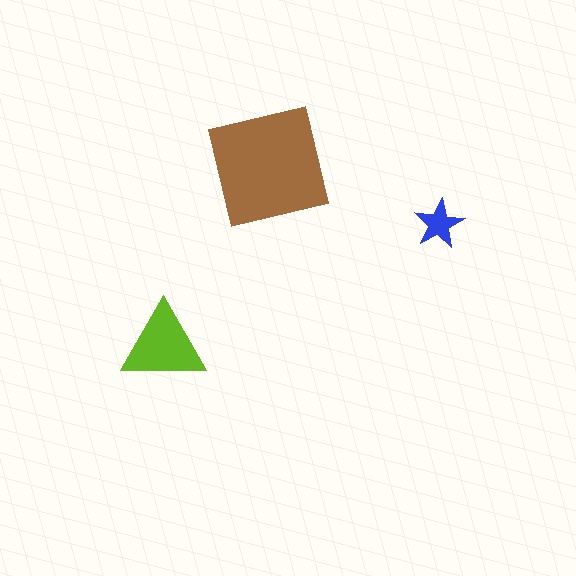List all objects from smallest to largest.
The blue star, the lime triangle, the brown square.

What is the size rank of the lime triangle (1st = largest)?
2nd.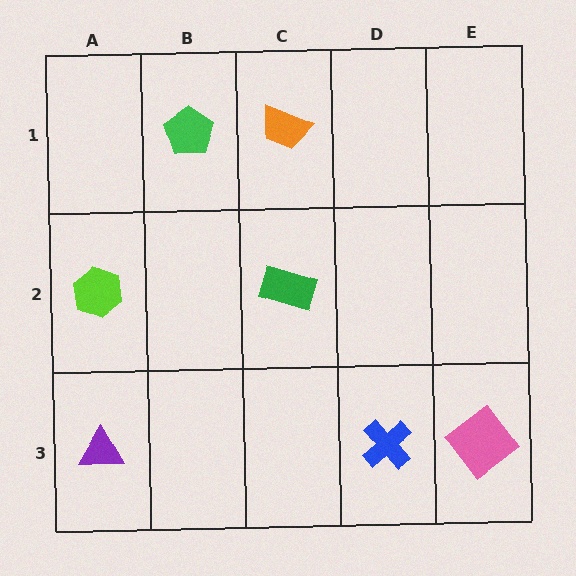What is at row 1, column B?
A green pentagon.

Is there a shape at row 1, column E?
No, that cell is empty.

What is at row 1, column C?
An orange trapezoid.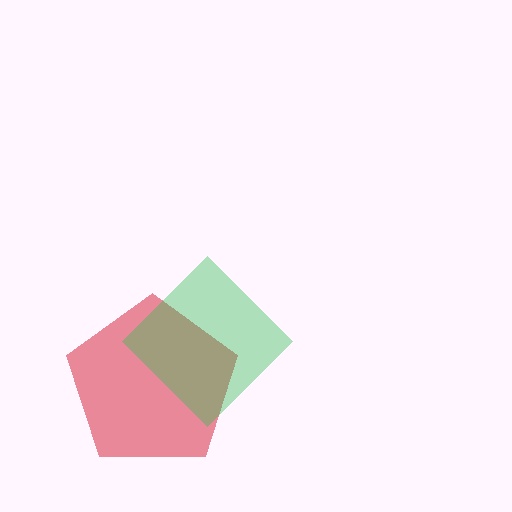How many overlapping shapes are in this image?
There are 2 overlapping shapes in the image.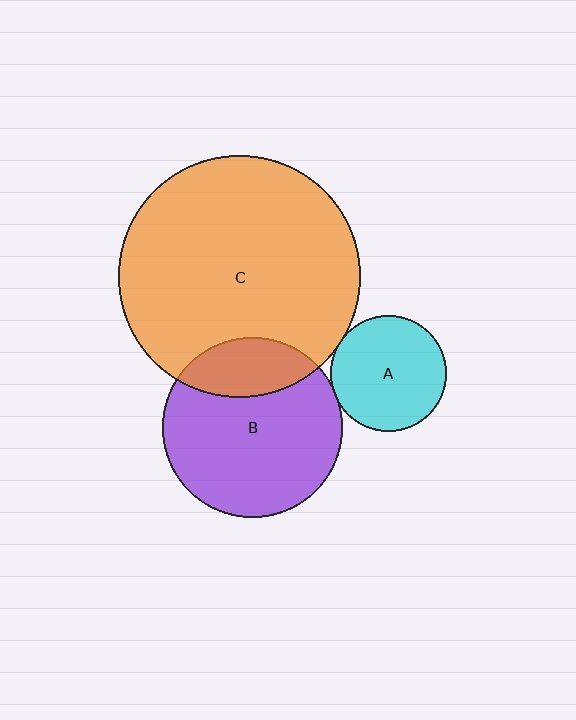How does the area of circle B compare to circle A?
Approximately 2.4 times.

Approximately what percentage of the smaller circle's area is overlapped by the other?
Approximately 25%.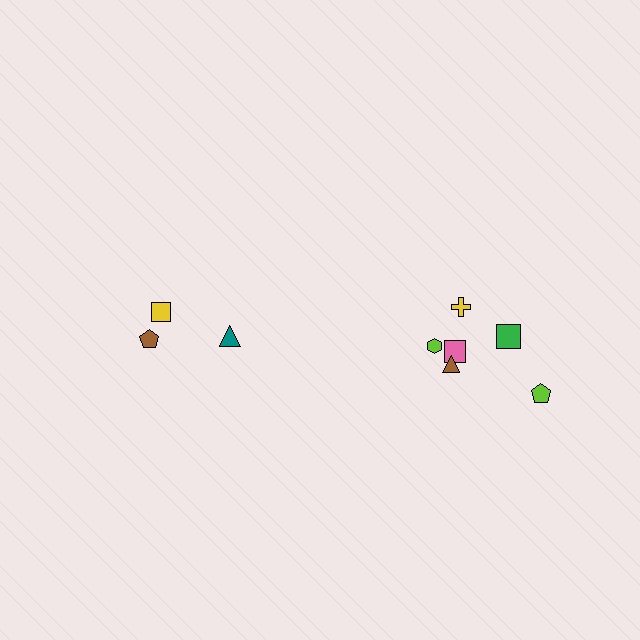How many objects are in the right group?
There are 6 objects.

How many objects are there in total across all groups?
There are 9 objects.